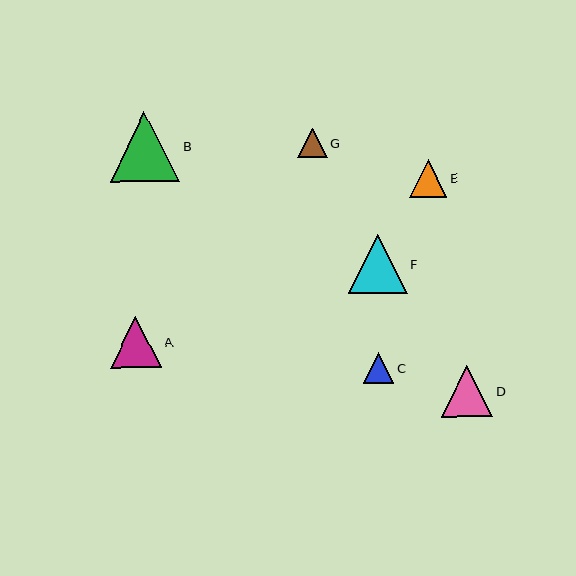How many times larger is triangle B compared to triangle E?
Triangle B is approximately 1.8 times the size of triangle E.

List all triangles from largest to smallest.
From largest to smallest: B, F, D, A, E, C, G.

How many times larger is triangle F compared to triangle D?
Triangle F is approximately 1.2 times the size of triangle D.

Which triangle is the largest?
Triangle B is the largest with a size of approximately 70 pixels.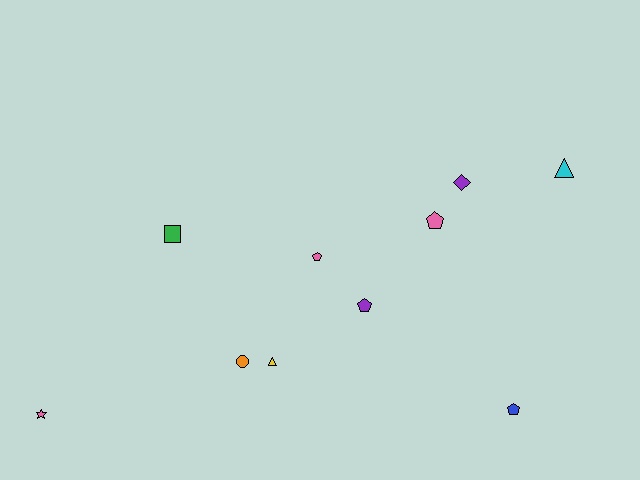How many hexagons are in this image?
There are no hexagons.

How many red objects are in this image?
There are no red objects.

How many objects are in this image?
There are 10 objects.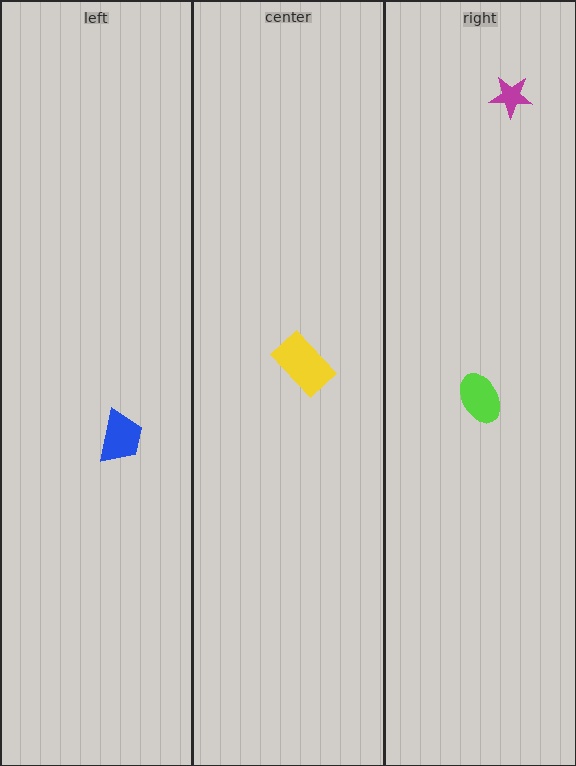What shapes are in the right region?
The lime ellipse, the magenta star.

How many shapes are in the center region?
1.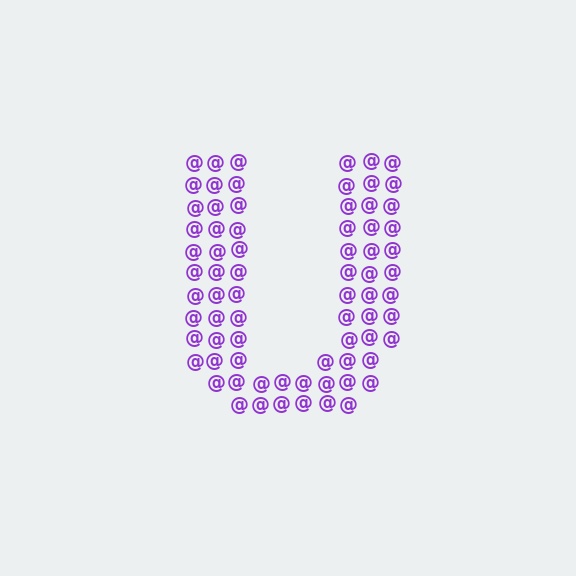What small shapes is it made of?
It is made of small at signs.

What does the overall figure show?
The overall figure shows the letter U.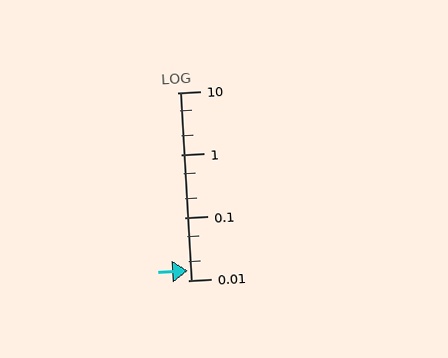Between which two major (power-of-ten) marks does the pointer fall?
The pointer is between 0.01 and 0.1.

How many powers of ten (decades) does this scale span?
The scale spans 3 decades, from 0.01 to 10.